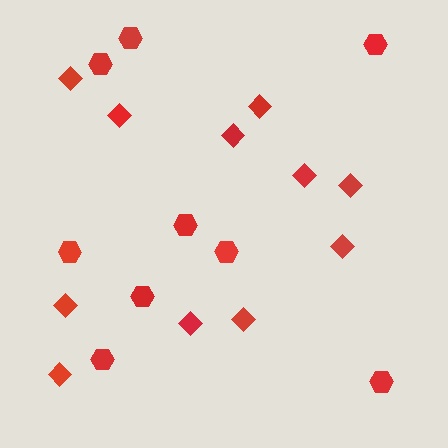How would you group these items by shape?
There are 2 groups: one group of diamonds (11) and one group of hexagons (9).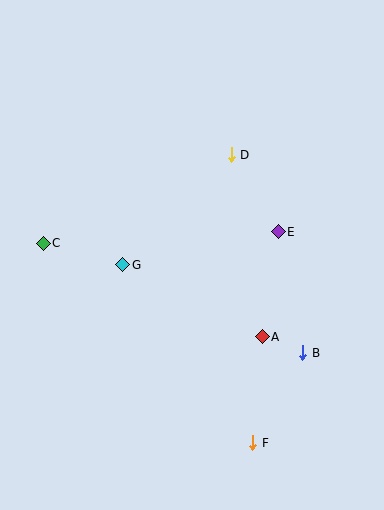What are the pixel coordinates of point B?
Point B is at (303, 353).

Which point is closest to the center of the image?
Point G at (123, 265) is closest to the center.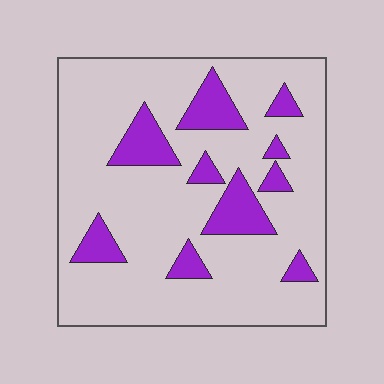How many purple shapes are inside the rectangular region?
10.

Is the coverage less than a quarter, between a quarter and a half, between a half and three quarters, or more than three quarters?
Less than a quarter.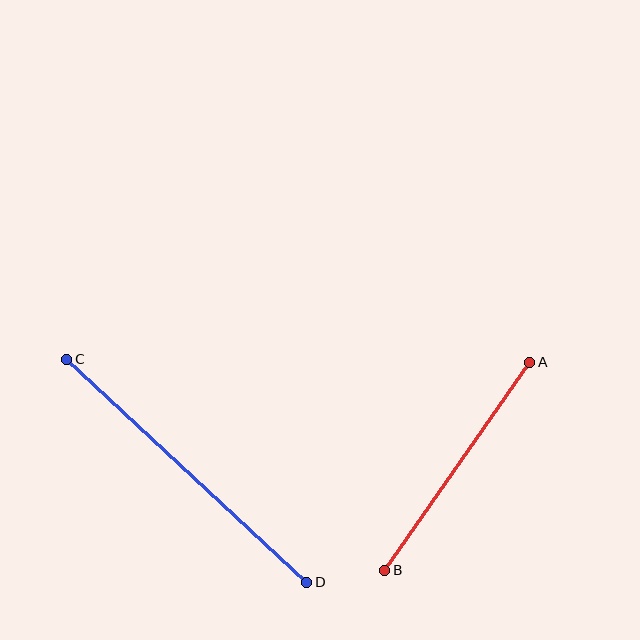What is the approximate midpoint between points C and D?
The midpoint is at approximately (187, 471) pixels.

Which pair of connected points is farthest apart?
Points C and D are farthest apart.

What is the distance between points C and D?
The distance is approximately 327 pixels.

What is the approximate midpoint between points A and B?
The midpoint is at approximately (457, 466) pixels.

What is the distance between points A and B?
The distance is approximately 254 pixels.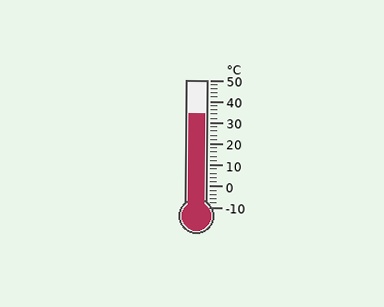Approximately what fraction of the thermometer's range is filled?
The thermometer is filled to approximately 75% of its range.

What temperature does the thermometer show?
The thermometer shows approximately 34°C.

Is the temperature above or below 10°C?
The temperature is above 10°C.